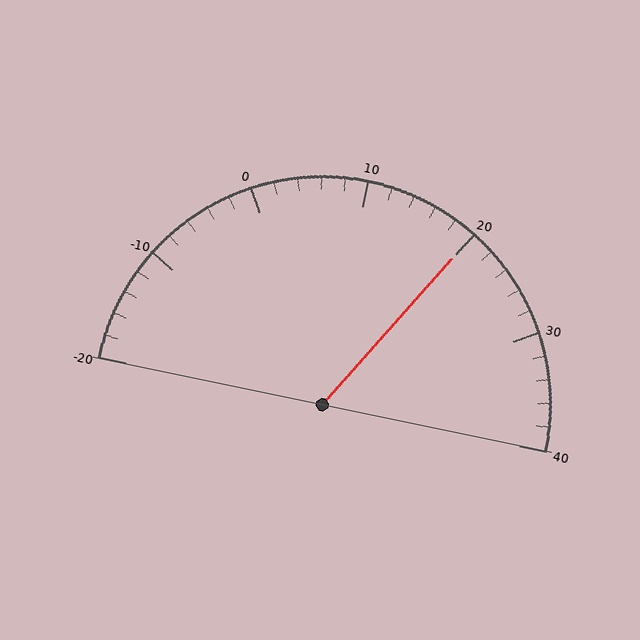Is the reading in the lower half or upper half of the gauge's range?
The reading is in the upper half of the range (-20 to 40).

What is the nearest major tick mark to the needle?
The nearest major tick mark is 20.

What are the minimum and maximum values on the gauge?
The gauge ranges from -20 to 40.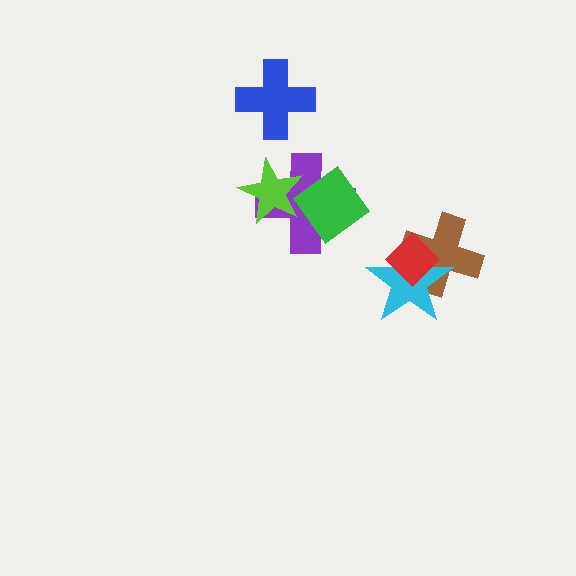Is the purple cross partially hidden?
Yes, it is partially covered by another shape.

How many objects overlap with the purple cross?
2 objects overlap with the purple cross.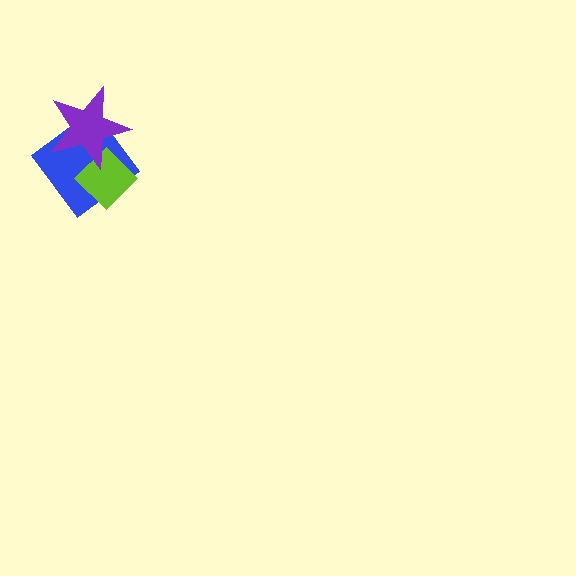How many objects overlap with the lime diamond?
2 objects overlap with the lime diamond.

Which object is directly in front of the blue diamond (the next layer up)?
The lime diamond is directly in front of the blue diamond.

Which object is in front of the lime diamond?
The purple star is in front of the lime diamond.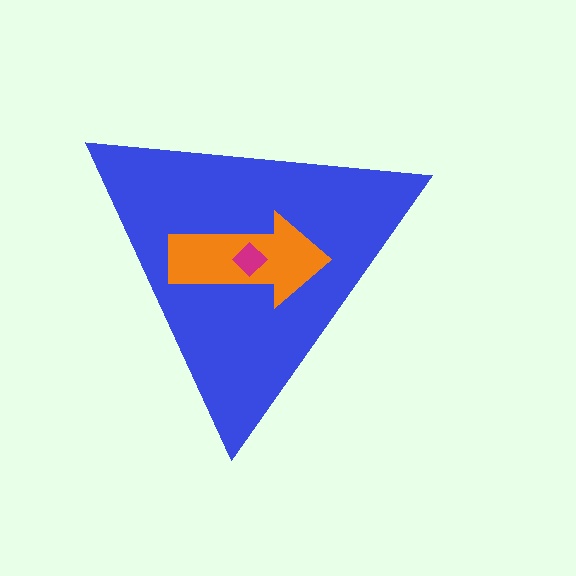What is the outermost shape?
The blue triangle.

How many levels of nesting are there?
3.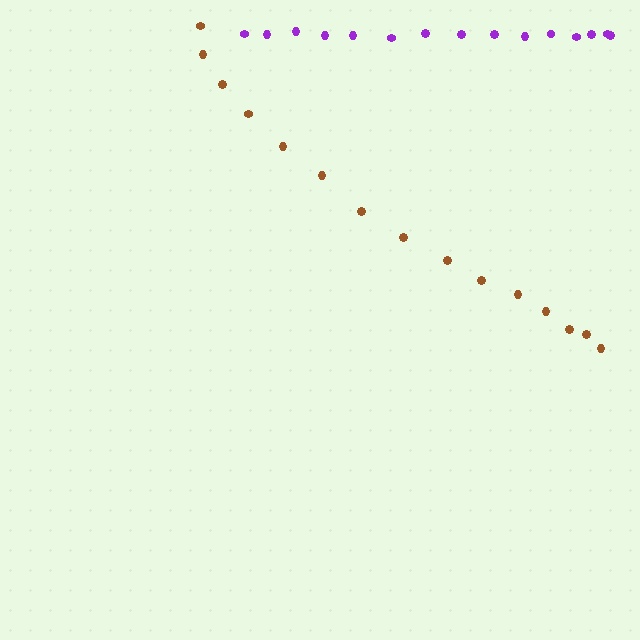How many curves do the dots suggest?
There are 2 distinct paths.